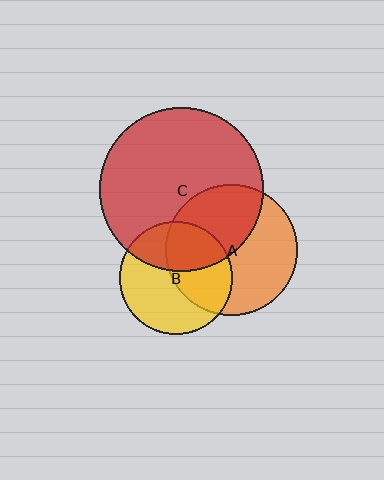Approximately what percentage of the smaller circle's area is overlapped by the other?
Approximately 45%.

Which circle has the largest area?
Circle C (red).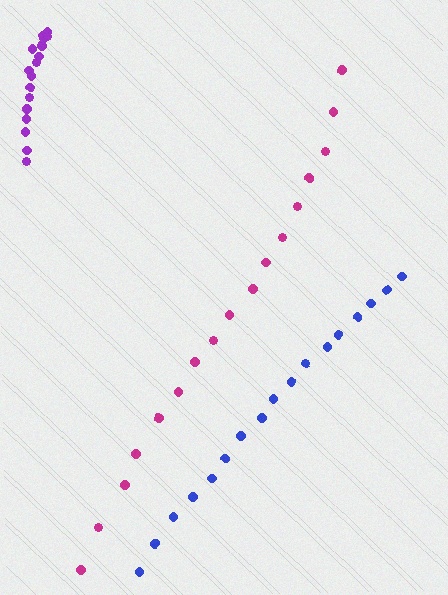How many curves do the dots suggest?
There are 3 distinct paths.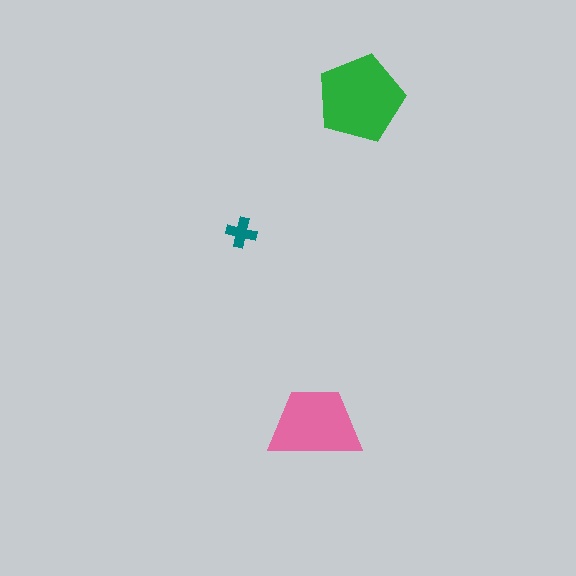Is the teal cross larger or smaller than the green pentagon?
Smaller.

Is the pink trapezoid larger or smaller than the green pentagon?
Smaller.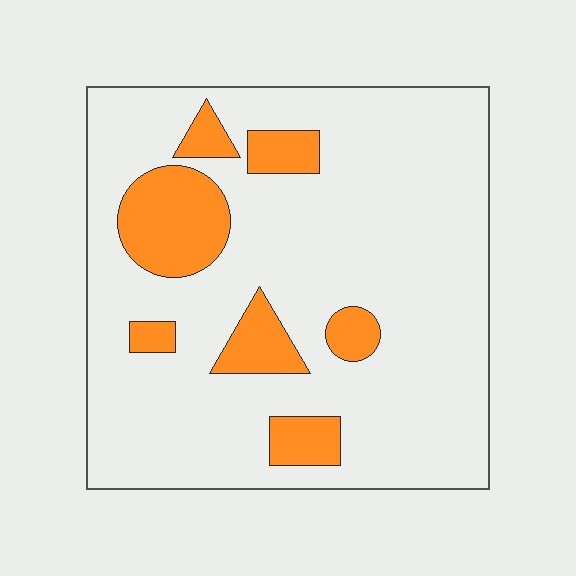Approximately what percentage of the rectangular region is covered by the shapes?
Approximately 15%.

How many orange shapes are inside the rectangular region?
7.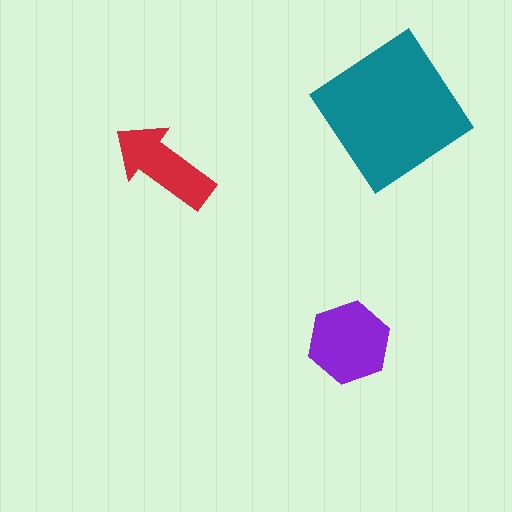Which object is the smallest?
The red arrow.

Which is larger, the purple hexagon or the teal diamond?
The teal diamond.